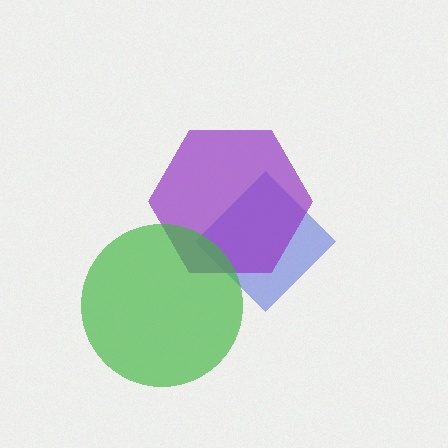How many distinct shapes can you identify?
There are 3 distinct shapes: a blue diamond, a purple hexagon, a green circle.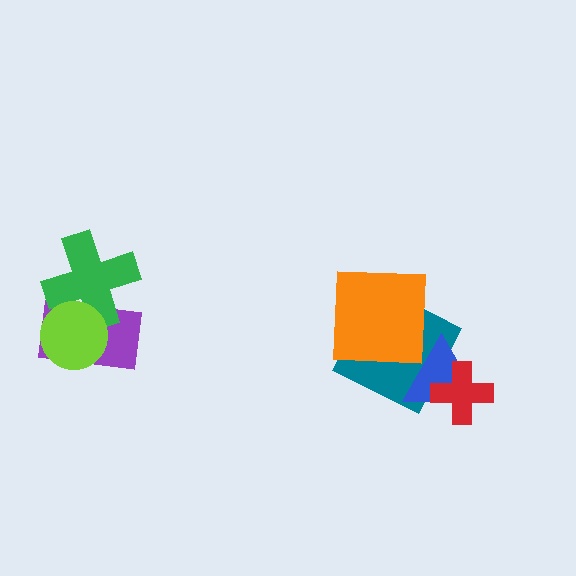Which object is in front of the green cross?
The lime circle is in front of the green cross.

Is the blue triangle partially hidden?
Yes, it is partially covered by another shape.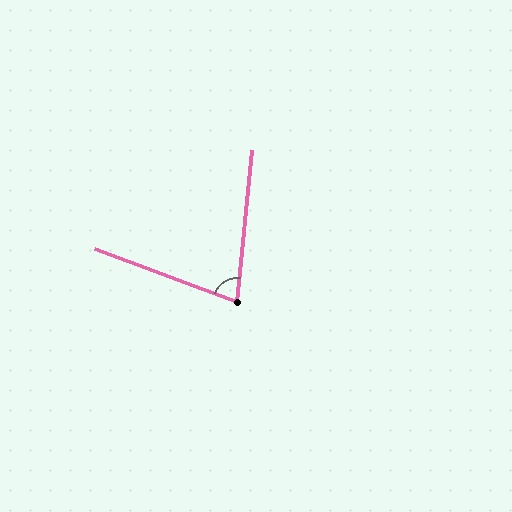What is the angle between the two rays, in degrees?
Approximately 75 degrees.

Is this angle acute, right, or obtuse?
It is acute.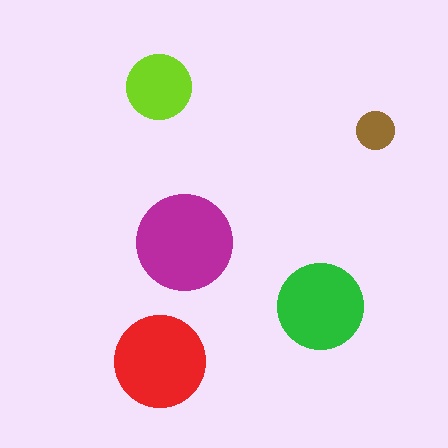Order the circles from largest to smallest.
the magenta one, the red one, the green one, the lime one, the brown one.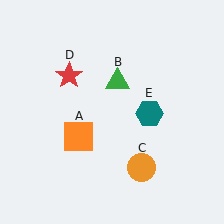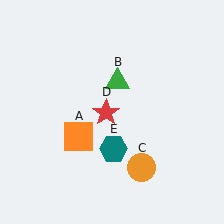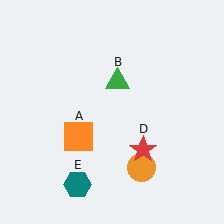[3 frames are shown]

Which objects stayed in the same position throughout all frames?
Orange square (object A) and green triangle (object B) and orange circle (object C) remained stationary.